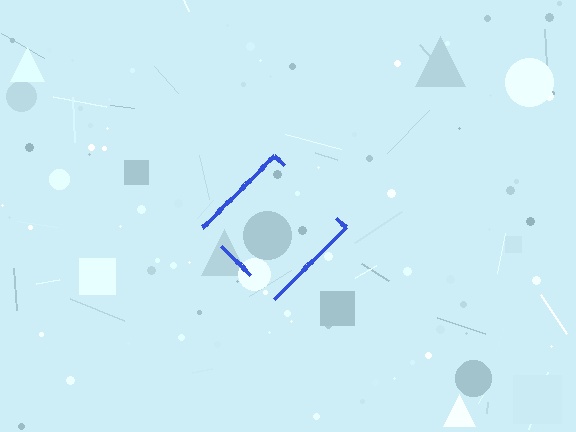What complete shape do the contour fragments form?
The contour fragments form a diamond.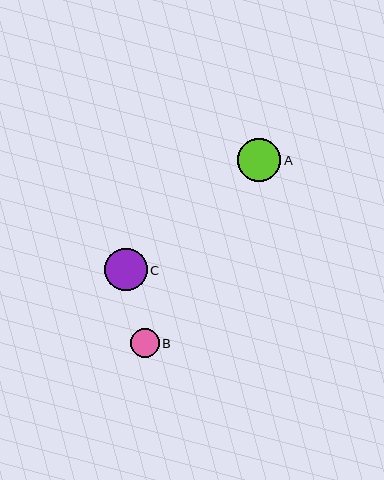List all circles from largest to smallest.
From largest to smallest: A, C, B.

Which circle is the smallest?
Circle B is the smallest with a size of approximately 29 pixels.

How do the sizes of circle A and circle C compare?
Circle A and circle C are approximately the same size.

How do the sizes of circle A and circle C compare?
Circle A and circle C are approximately the same size.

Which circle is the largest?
Circle A is the largest with a size of approximately 43 pixels.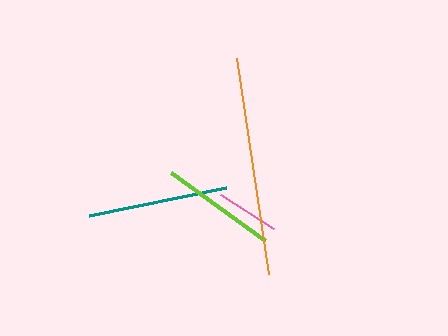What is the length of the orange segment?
The orange segment is approximately 218 pixels long.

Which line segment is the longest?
The orange line is the longest at approximately 218 pixels.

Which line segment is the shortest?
The pink line is the shortest at approximately 63 pixels.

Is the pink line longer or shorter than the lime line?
The lime line is longer than the pink line.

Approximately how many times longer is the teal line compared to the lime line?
The teal line is approximately 1.2 times the length of the lime line.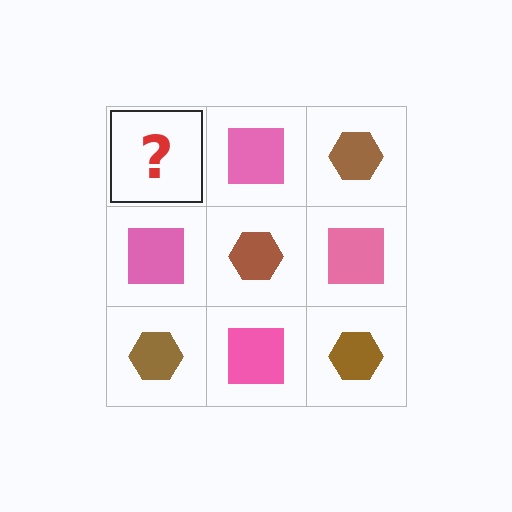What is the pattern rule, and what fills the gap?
The rule is that it alternates brown hexagon and pink square in a checkerboard pattern. The gap should be filled with a brown hexagon.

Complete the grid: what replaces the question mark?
The question mark should be replaced with a brown hexagon.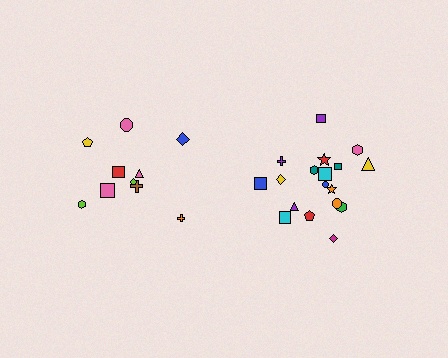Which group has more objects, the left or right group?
The right group.